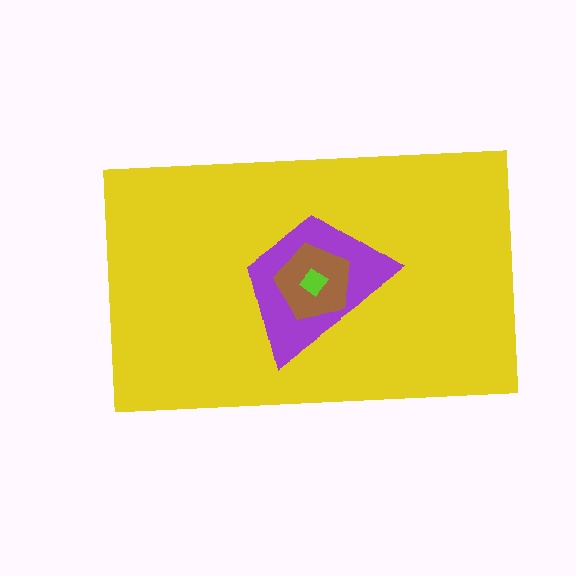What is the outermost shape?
The yellow rectangle.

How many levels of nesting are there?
4.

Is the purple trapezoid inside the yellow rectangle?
Yes.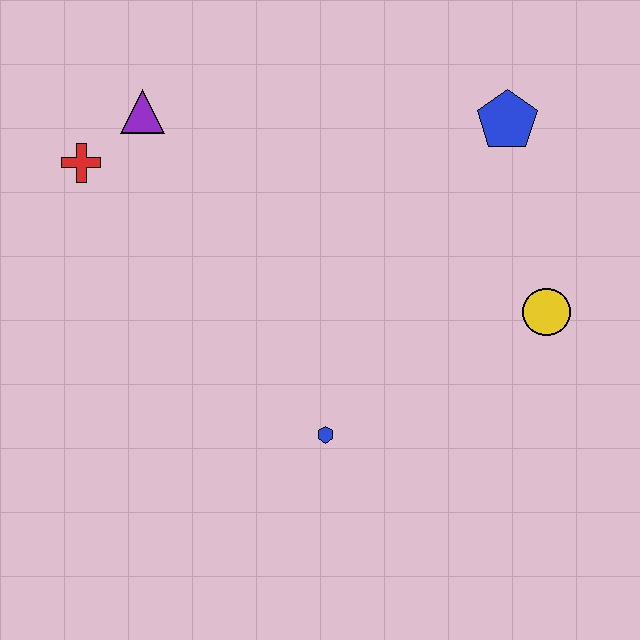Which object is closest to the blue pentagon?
The yellow circle is closest to the blue pentagon.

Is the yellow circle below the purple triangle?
Yes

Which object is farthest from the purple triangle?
The yellow circle is farthest from the purple triangle.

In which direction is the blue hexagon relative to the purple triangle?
The blue hexagon is below the purple triangle.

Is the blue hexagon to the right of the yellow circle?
No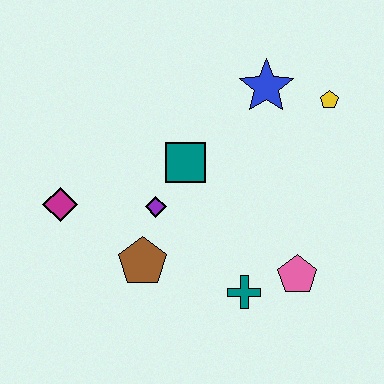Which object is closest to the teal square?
The purple diamond is closest to the teal square.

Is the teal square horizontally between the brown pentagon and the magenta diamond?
No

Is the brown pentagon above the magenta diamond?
No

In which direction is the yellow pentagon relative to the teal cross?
The yellow pentagon is above the teal cross.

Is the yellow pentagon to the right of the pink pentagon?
Yes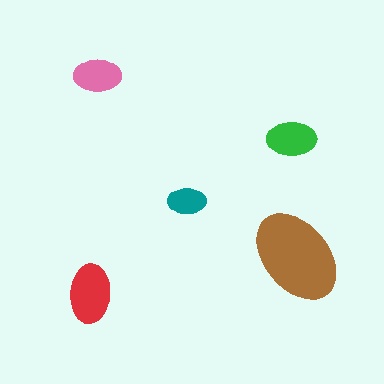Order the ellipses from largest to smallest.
the brown one, the red one, the green one, the pink one, the teal one.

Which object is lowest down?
The red ellipse is bottommost.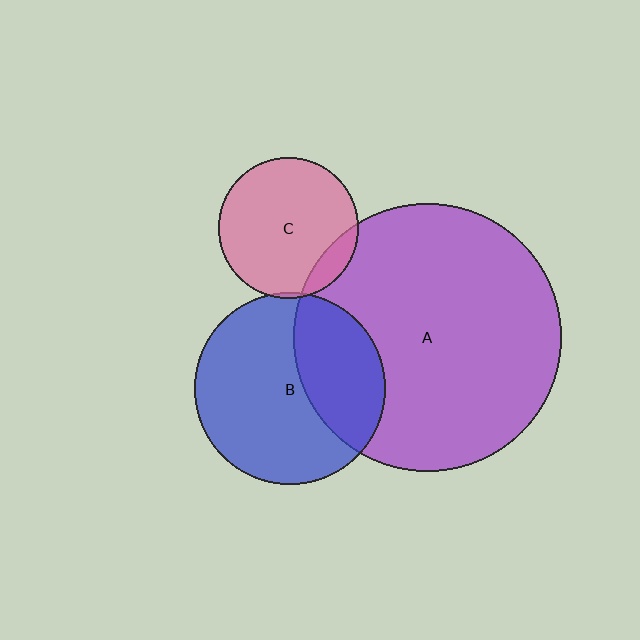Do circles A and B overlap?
Yes.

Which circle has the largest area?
Circle A (purple).